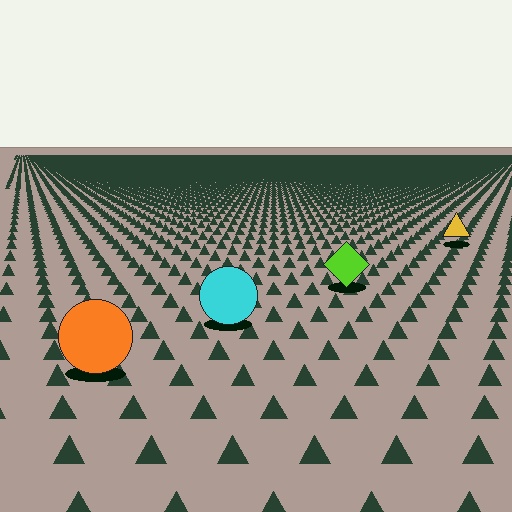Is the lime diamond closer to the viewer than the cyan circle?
No. The cyan circle is closer — you can tell from the texture gradient: the ground texture is coarser near it.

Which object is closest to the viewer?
The orange circle is closest. The texture marks near it are larger and more spread out.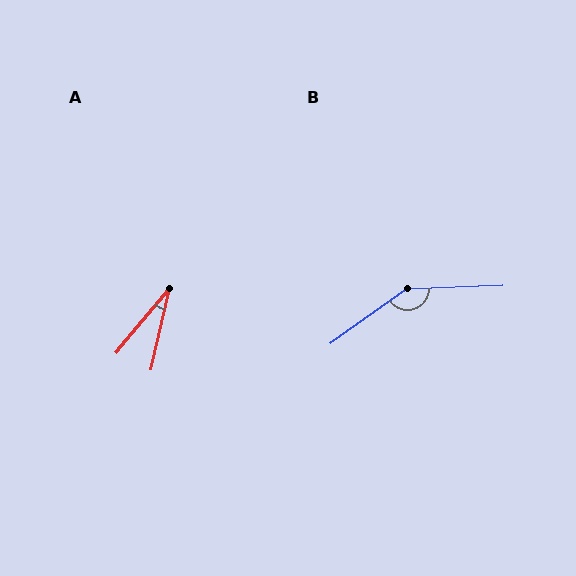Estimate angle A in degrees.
Approximately 27 degrees.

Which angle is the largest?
B, at approximately 147 degrees.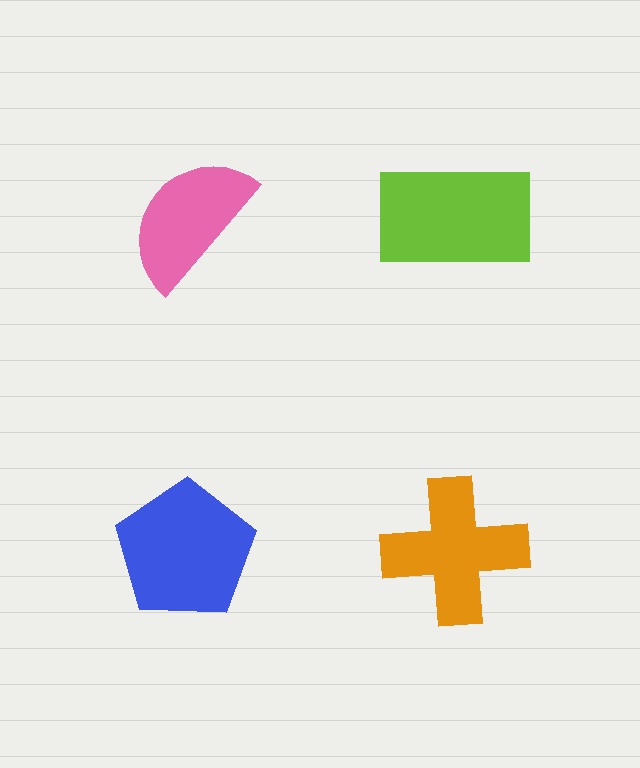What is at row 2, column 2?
An orange cross.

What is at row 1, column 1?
A pink semicircle.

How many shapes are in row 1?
2 shapes.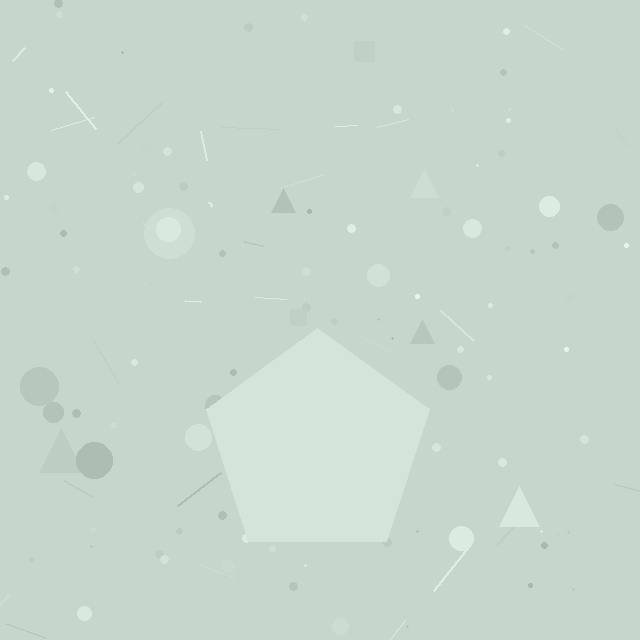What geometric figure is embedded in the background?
A pentagon is embedded in the background.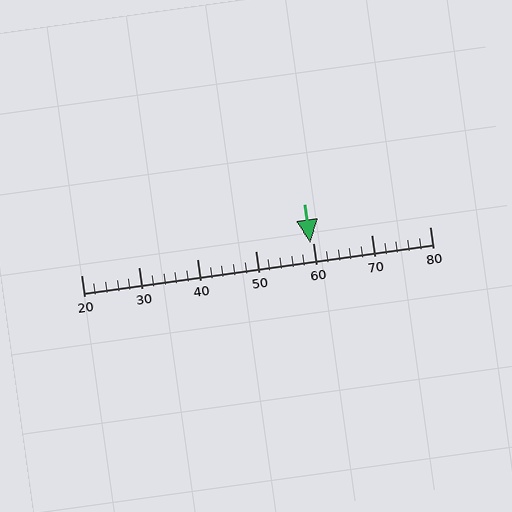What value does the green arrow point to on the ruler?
The green arrow points to approximately 59.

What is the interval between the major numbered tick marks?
The major tick marks are spaced 10 units apart.